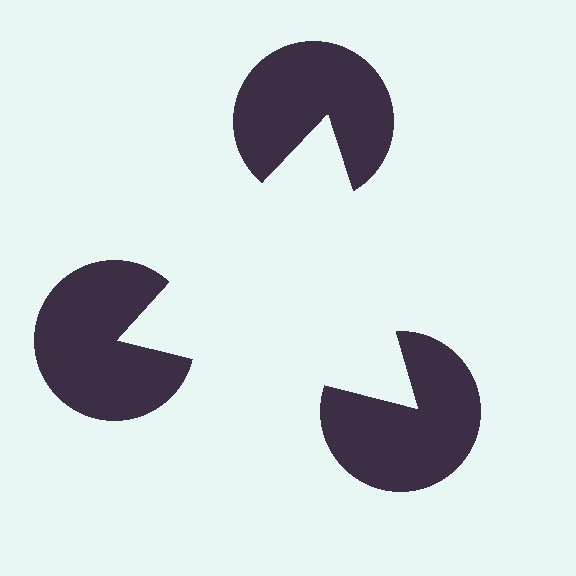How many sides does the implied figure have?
3 sides.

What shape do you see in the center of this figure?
An illusory triangle — its edges are inferred from the aligned wedge cuts in the pac-man discs, not physically drawn.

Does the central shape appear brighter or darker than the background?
It typically appears slightly brighter than the background, even though no actual brightness change is drawn.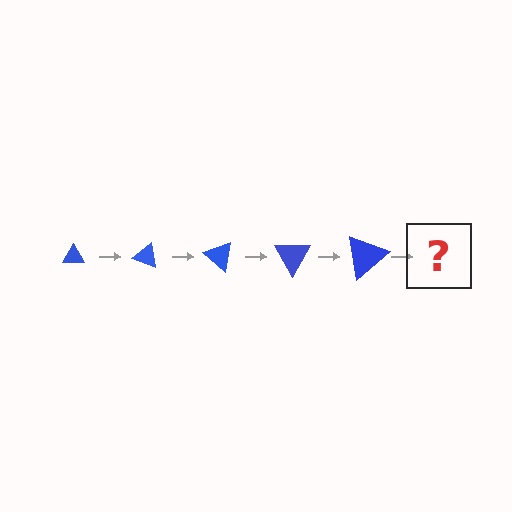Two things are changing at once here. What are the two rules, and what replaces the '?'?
The two rules are that the triangle grows larger each step and it rotates 20 degrees each step. The '?' should be a triangle, larger than the previous one and rotated 100 degrees from the start.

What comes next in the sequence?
The next element should be a triangle, larger than the previous one and rotated 100 degrees from the start.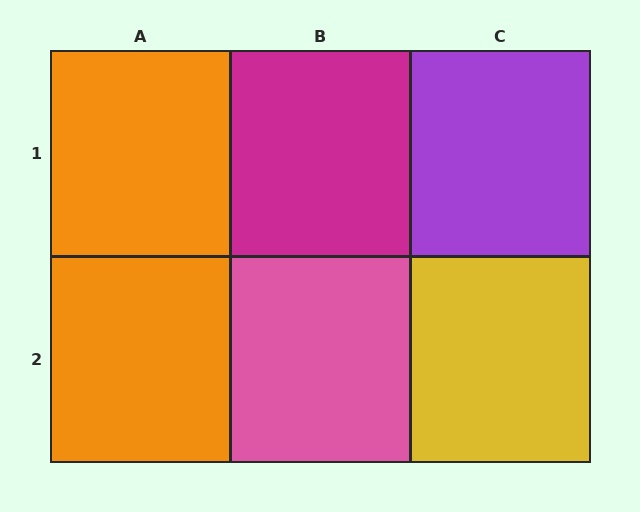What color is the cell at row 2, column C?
Yellow.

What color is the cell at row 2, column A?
Orange.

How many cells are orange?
2 cells are orange.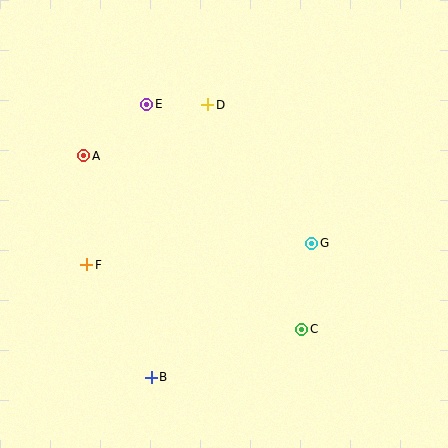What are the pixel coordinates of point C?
Point C is at (302, 329).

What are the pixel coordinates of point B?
Point B is at (151, 377).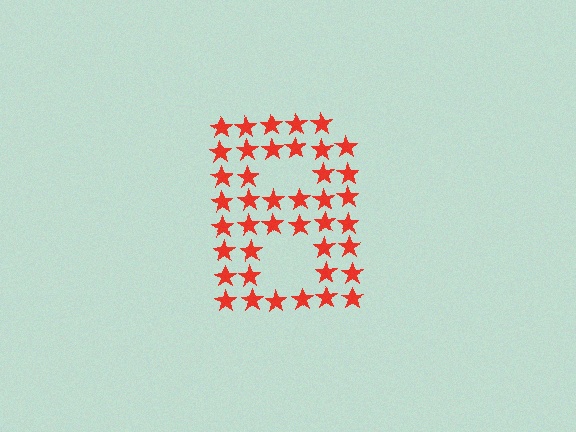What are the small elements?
The small elements are stars.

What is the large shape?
The large shape is the letter B.